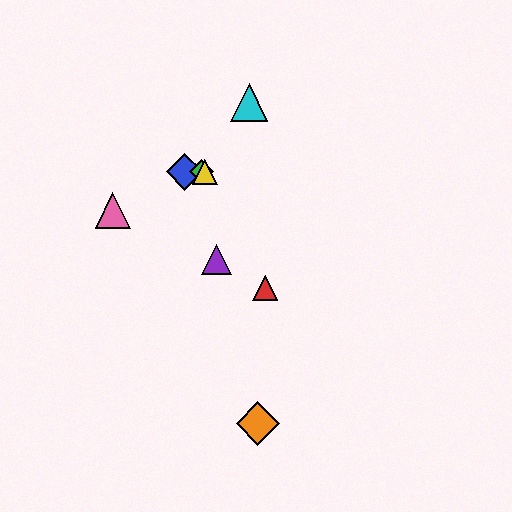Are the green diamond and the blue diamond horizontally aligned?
Yes, both are at y≈172.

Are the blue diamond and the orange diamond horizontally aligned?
No, the blue diamond is at y≈172 and the orange diamond is at y≈424.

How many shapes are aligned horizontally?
3 shapes (the blue diamond, the green diamond, the yellow triangle) are aligned horizontally.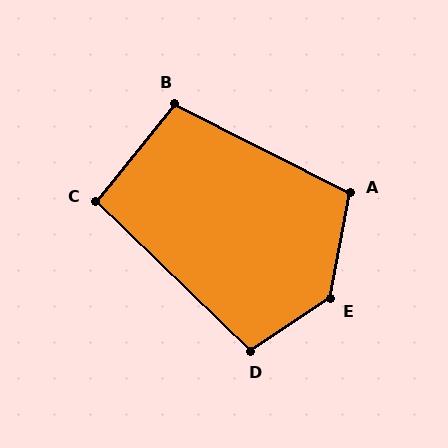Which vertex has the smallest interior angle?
C, at approximately 95 degrees.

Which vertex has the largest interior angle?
E, at approximately 134 degrees.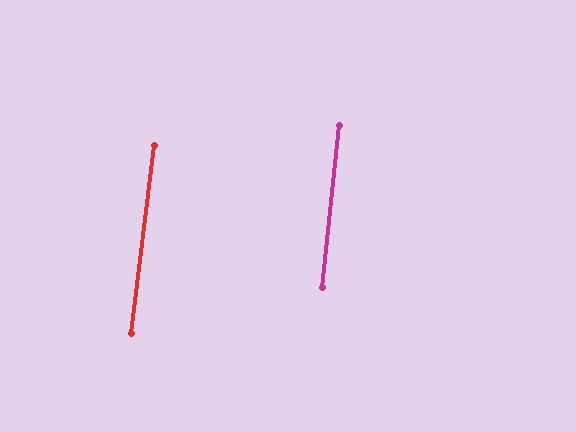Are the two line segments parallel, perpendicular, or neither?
Parallel — their directions differ by only 0.8°.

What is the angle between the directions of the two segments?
Approximately 1 degree.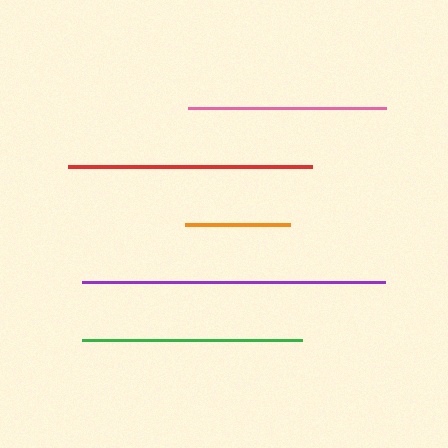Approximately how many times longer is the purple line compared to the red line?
The purple line is approximately 1.2 times the length of the red line.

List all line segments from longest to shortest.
From longest to shortest: purple, red, green, pink, orange.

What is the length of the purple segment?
The purple segment is approximately 303 pixels long.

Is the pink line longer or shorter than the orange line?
The pink line is longer than the orange line.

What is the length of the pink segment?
The pink segment is approximately 197 pixels long.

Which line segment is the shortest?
The orange line is the shortest at approximately 106 pixels.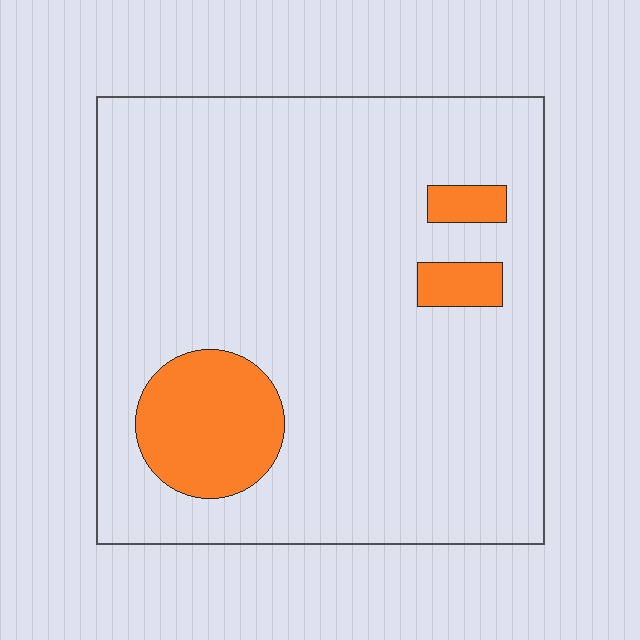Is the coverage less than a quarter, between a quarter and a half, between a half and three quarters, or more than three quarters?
Less than a quarter.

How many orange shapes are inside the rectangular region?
3.